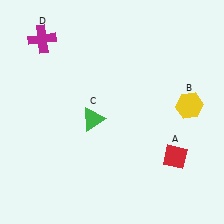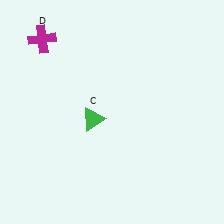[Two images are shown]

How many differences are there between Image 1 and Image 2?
There are 2 differences between the two images.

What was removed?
The red diamond (A), the yellow hexagon (B) were removed in Image 2.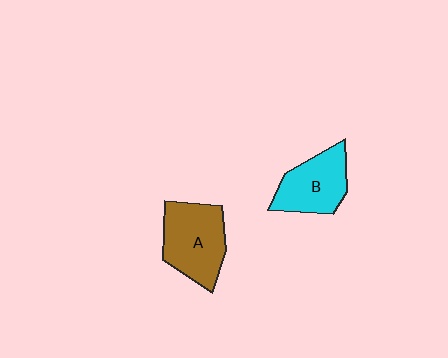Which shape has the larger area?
Shape A (brown).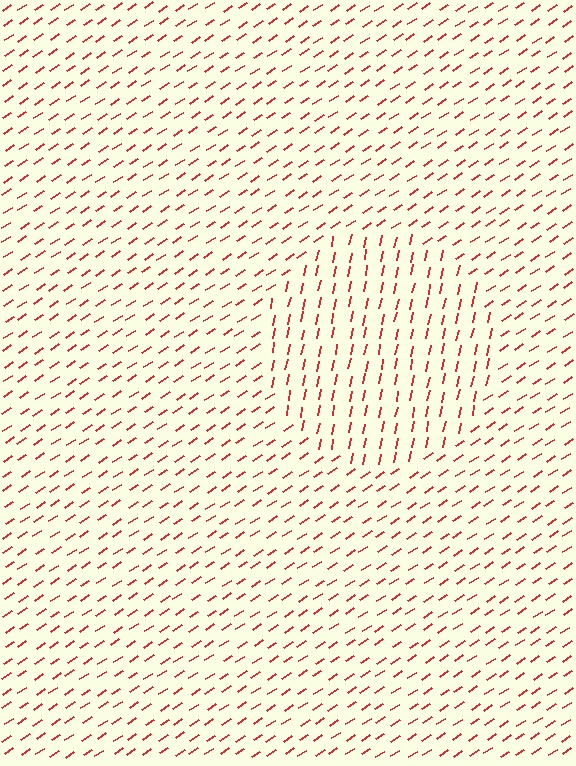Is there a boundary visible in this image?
Yes, there is a texture boundary formed by a change in line orientation.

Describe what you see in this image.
The image is filled with small red line segments. A circle region in the image has lines oriented differently from the surrounding lines, creating a visible texture boundary.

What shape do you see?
I see a circle.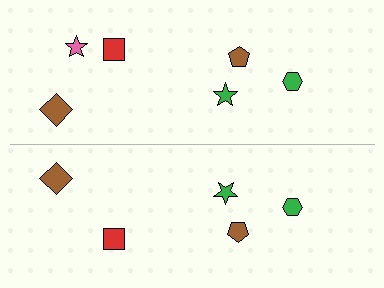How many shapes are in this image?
There are 11 shapes in this image.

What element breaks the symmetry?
A pink star is missing from the bottom side.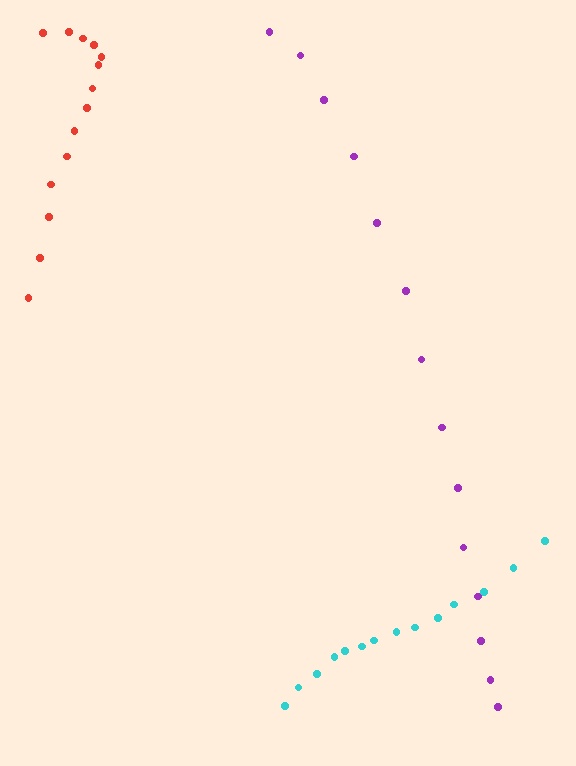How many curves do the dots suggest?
There are 3 distinct paths.